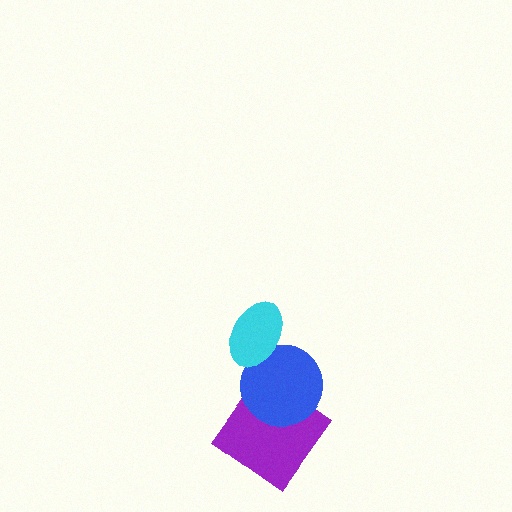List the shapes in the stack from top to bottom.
From top to bottom: the cyan ellipse, the blue circle, the purple diamond.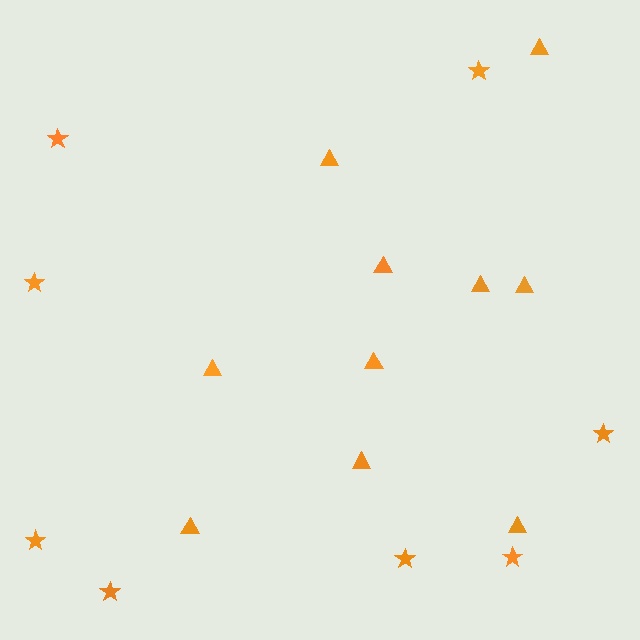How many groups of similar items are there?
There are 2 groups: one group of triangles (10) and one group of stars (8).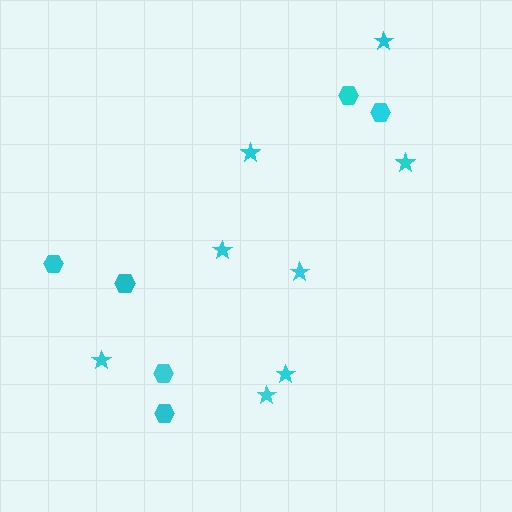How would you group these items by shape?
There are 2 groups: one group of hexagons (6) and one group of stars (8).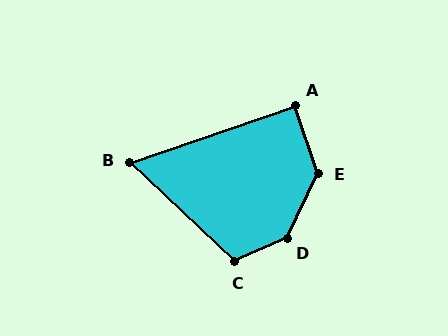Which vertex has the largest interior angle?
D, at approximately 140 degrees.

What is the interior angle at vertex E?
Approximately 135 degrees (obtuse).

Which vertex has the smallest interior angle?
B, at approximately 62 degrees.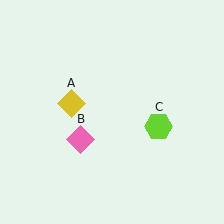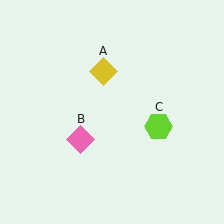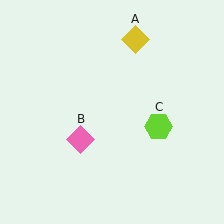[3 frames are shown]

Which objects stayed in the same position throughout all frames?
Pink diamond (object B) and lime hexagon (object C) remained stationary.